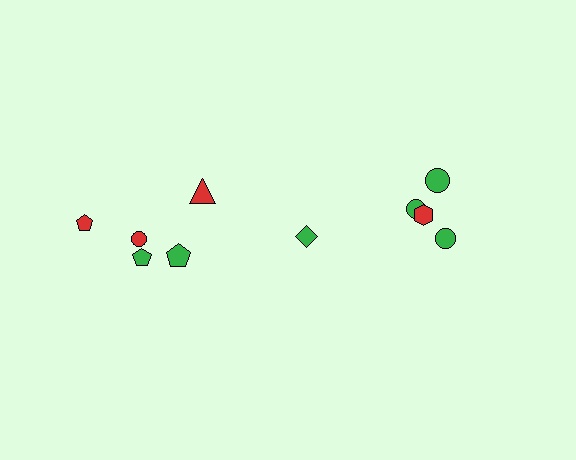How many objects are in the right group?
There are 4 objects.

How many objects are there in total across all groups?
There are 10 objects.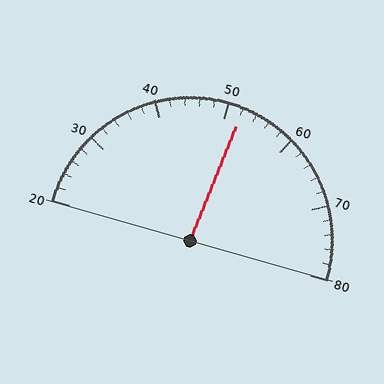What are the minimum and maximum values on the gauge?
The gauge ranges from 20 to 80.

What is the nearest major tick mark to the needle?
The nearest major tick mark is 50.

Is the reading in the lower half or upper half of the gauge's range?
The reading is in the upper half of the range (20 to 80).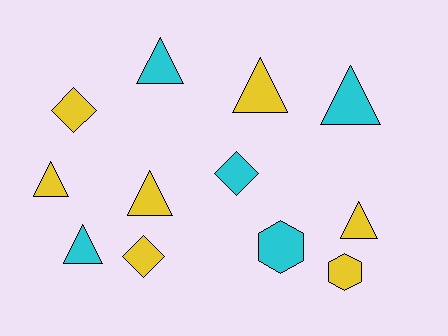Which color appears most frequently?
Yellow, with 7 objects.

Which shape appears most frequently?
Triangle, with 7 objects.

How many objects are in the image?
There are 12 objects.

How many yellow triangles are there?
There are 4 yellow triangles.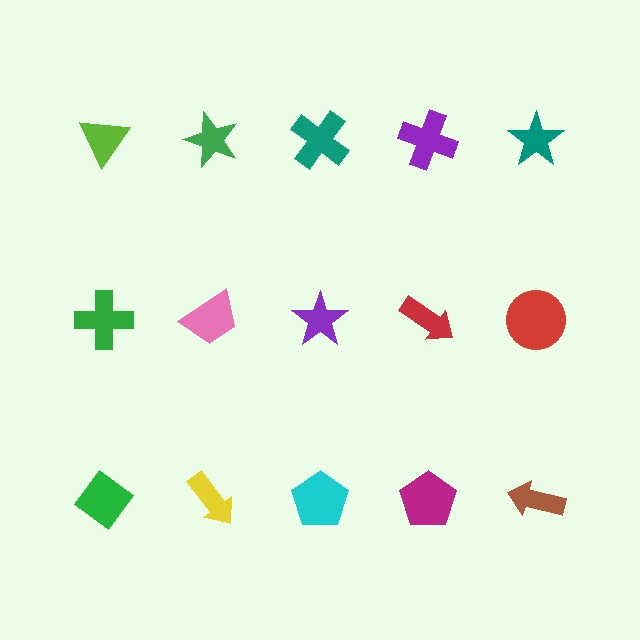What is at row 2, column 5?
A red circle.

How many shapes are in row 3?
5 shapes.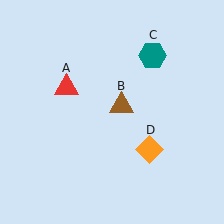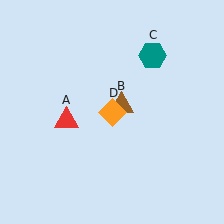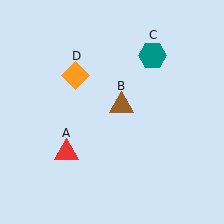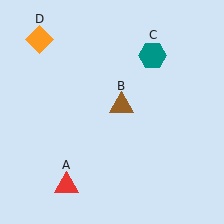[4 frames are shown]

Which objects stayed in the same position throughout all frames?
Brown triangle (object B) and teal hexagon (object C) remained stationary.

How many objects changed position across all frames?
2 objects changed position: red triangle (object A), orange diamond (object D).